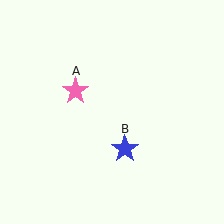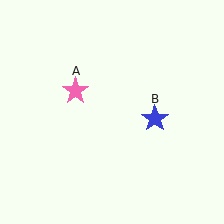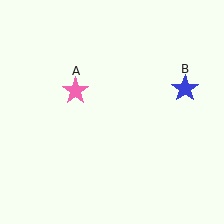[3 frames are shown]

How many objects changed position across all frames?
1 object changed position: blue star (object B).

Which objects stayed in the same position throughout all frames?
Pink star (object A) remained stationary.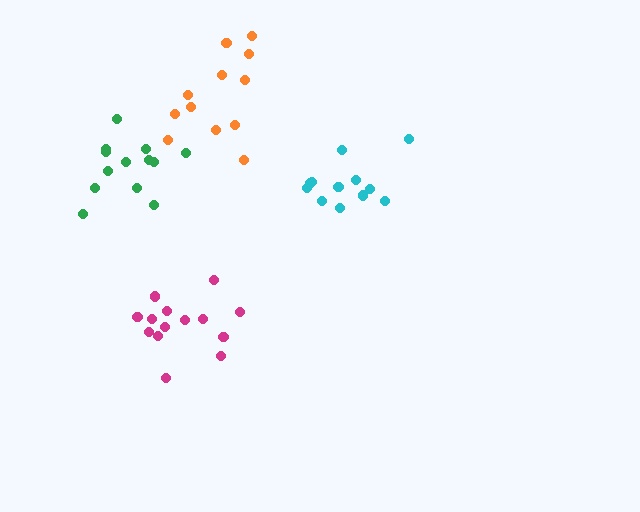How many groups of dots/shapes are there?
There are 4 groups.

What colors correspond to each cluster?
The clusters are colored: green, cyan, magenta, orange.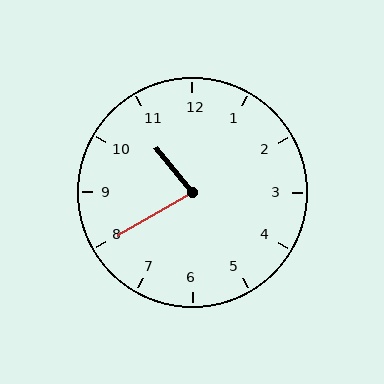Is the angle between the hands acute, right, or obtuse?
It is acute.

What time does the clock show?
10:40.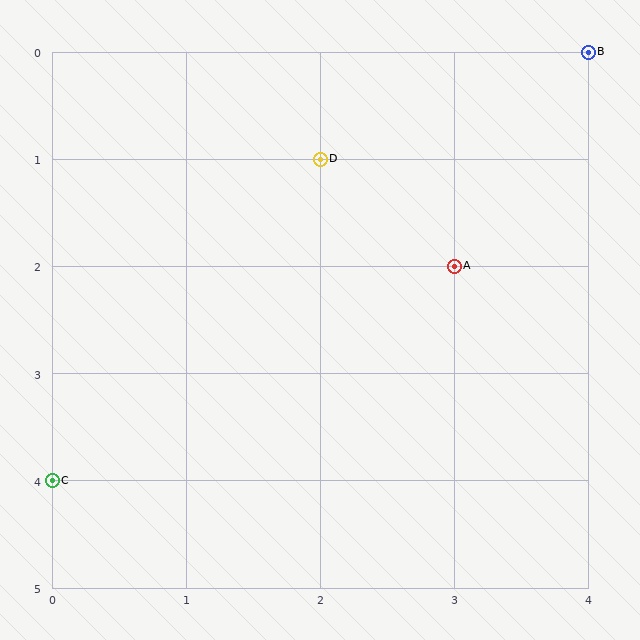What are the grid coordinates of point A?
Point A is at grid coordinates (3, 2).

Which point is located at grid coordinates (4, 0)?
Point B is at (4, 0).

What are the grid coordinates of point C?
Point C is at grid coordinates (0, 4).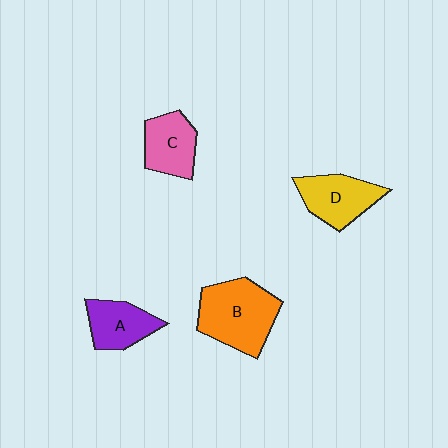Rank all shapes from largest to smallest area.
From largest to smallest: B (orange), D (yellow), C (pink), A (purple).